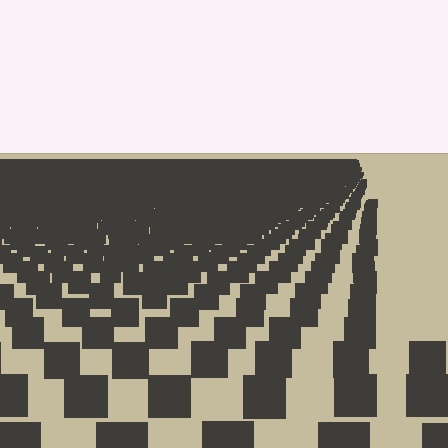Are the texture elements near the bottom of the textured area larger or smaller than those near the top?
Larger. Near the bottom, elements are closer to the viewer and appear at a bigger on-screen size.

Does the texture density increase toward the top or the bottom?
Density increases toward the top.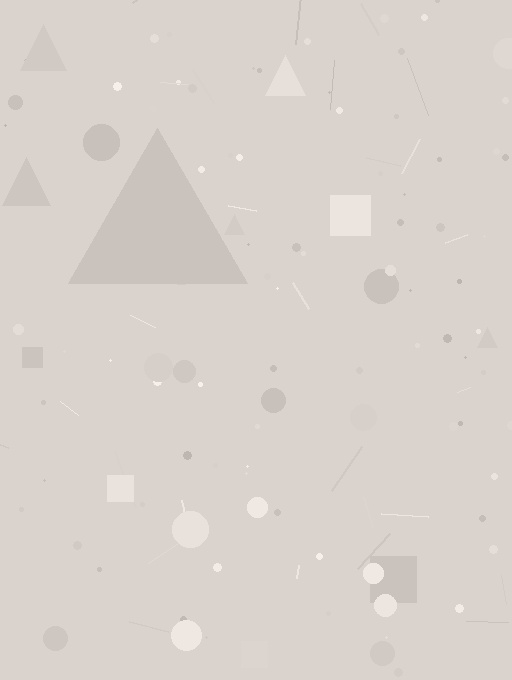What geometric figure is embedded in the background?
A triangle is embedded in the background.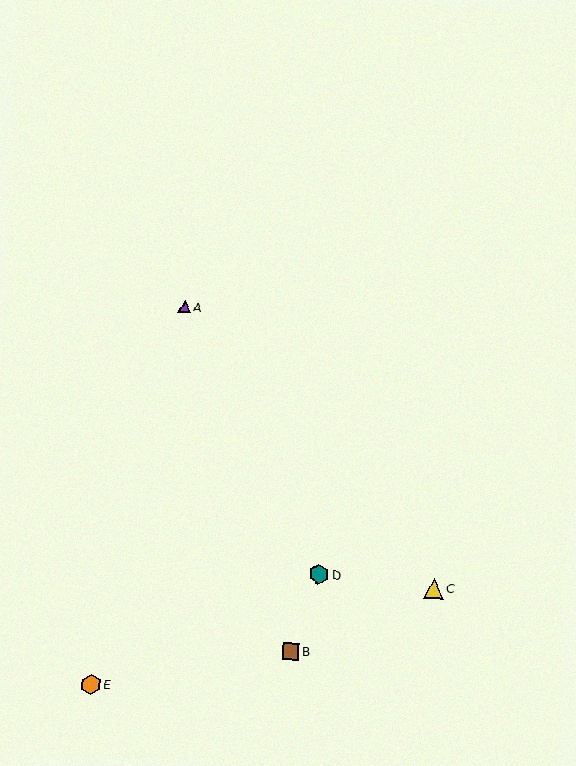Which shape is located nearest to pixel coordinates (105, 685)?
The orange hexagon (labeled E) at (91, 684) is nearest to that location.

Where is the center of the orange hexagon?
The center of the orange hexagon is at (91, 684).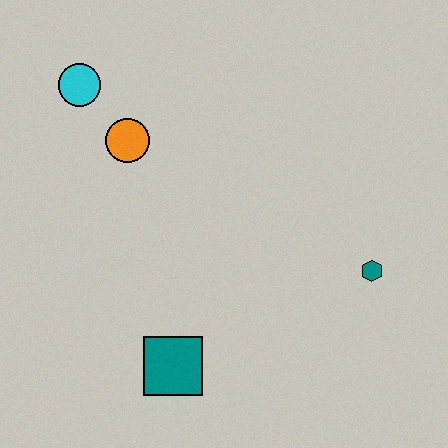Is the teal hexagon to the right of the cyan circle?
Yes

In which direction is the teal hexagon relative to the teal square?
The teal hexagon is to the right of the teal square.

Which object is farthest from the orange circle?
The teal hexagon is farthest from the orange circle.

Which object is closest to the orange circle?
The cyan circle is closest to the orange circle.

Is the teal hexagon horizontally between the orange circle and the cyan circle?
No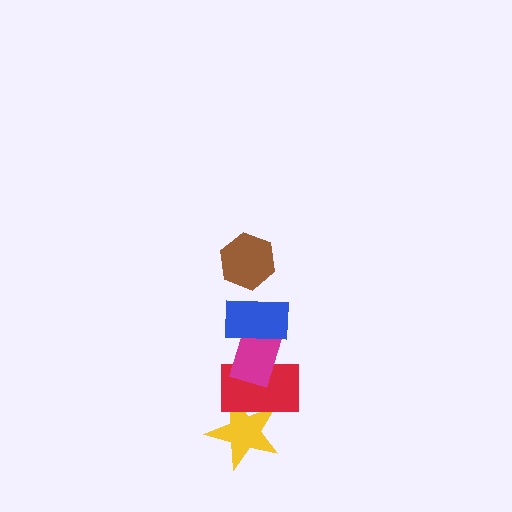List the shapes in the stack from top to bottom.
From top to bottom: the brown hexagon, the blue rectangle, the magenta rectangle, the red rectangle, the yellow star.